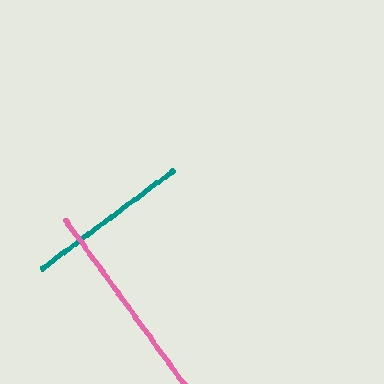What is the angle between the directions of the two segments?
Approximately 89 degrees.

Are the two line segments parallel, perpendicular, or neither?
Perpendicular — they meet at approximately 89°.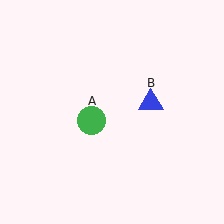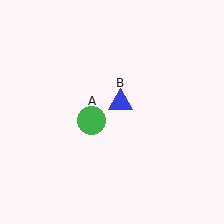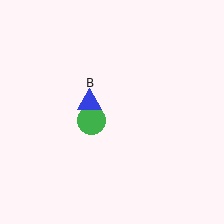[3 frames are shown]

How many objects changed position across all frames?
1 object changed position: blue triangle (object B).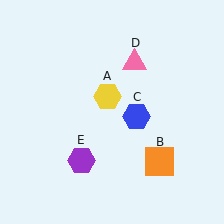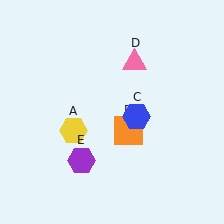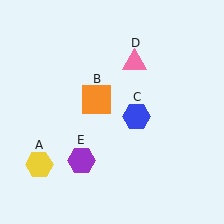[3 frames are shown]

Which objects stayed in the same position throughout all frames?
Blue hexagon (object C) and pink triangle (object D) and purple hexagon (object E) remained stationary.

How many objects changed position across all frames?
2 objects changed position: yellow hexagon (object A), orange square (object B).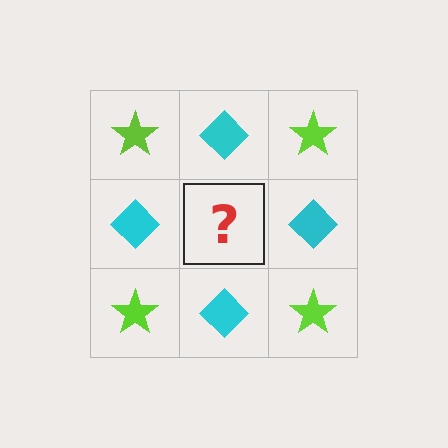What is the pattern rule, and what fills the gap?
The rule is that it alternates lime star and cyan diamond in a checkerboard pattern. The gap should be filled with a lime star.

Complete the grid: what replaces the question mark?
The question mark should be replaced with a lime star.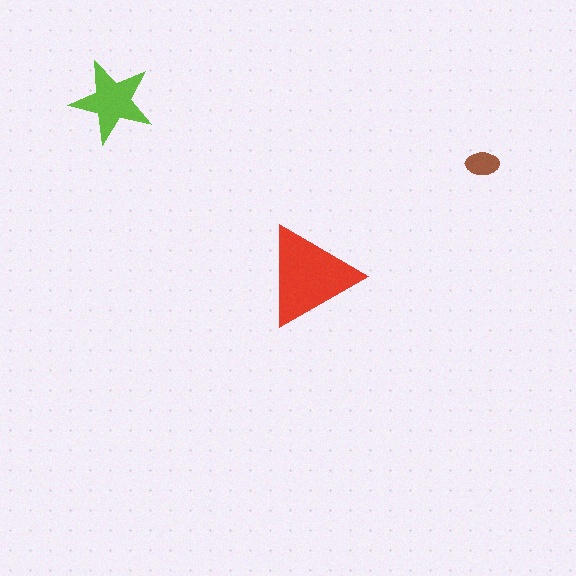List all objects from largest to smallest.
The red triangle, the lime star, the brown ellipse.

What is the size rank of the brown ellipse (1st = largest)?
3rd.